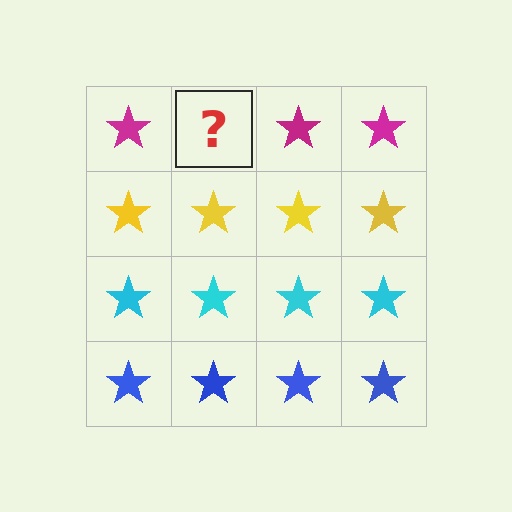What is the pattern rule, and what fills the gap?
The rule is that each row has a consistent color. The gap should be filled with a magenta star.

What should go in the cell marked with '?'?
The missing cell should contain a magenta star.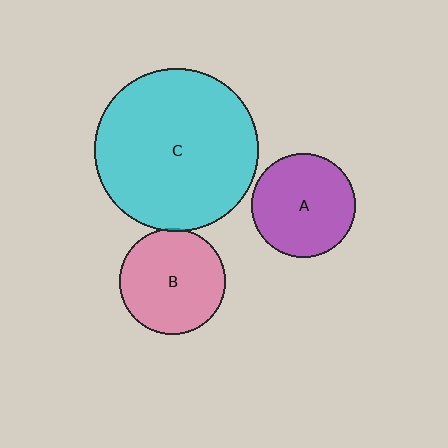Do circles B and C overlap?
Yes.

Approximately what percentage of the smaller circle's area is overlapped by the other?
Approximately 5%.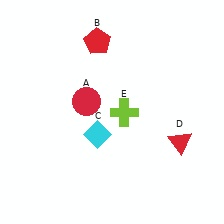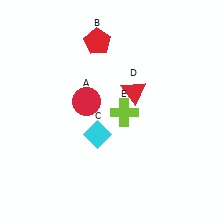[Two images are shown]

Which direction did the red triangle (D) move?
The red triangle (D) moved up.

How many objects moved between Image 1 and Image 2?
1 object moved between the two images.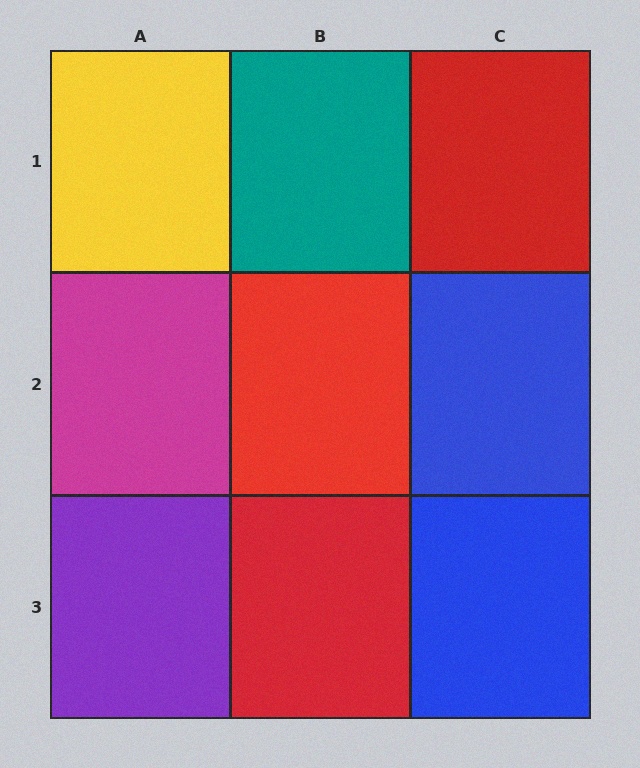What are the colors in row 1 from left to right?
Yellow, teal, red.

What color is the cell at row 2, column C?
Blue.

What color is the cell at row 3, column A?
Purple.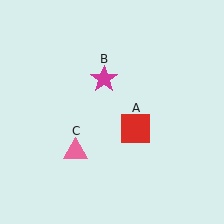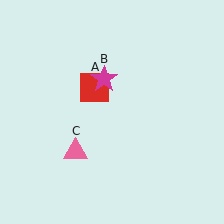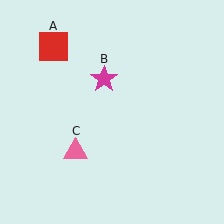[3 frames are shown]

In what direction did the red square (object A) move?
The red square (object A) moved up and to the left.